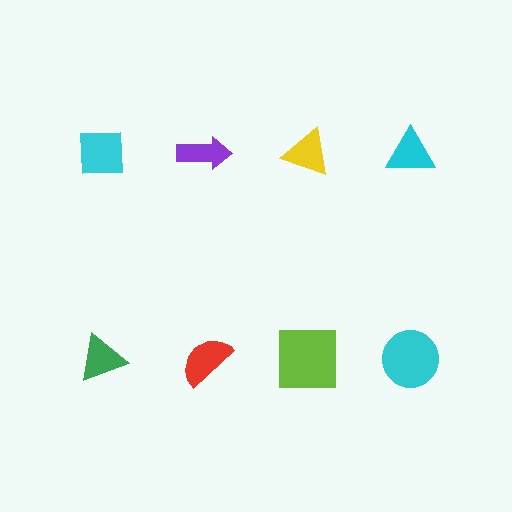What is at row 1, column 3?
A yellow triangle.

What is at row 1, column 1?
A cyan square.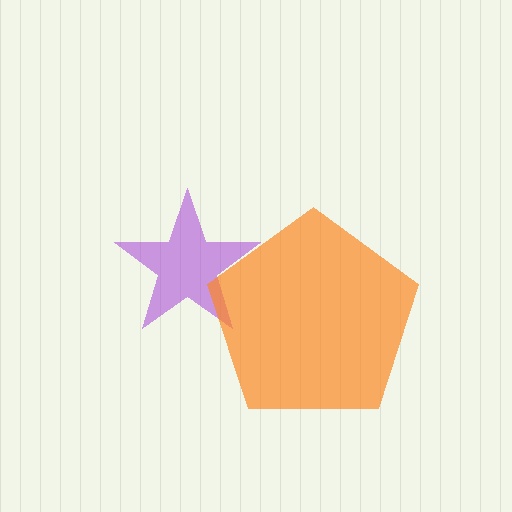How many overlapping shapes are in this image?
There are 2 overlapping shapes in the image.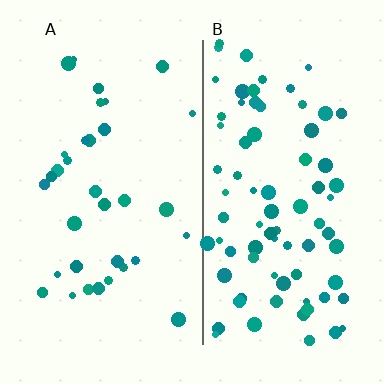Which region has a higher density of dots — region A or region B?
B (the right).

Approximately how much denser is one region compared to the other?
Approximately 2.4× — region B over region A.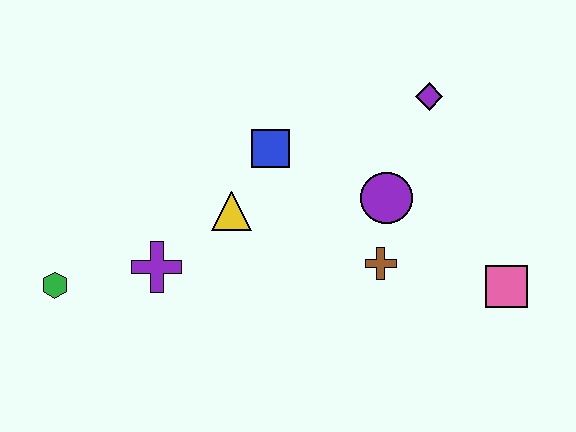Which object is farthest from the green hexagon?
The pink square is farthest from the green hexagon.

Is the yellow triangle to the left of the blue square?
Yes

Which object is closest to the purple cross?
The yellow triangle is closest to the purple cross.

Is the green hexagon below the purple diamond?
Yes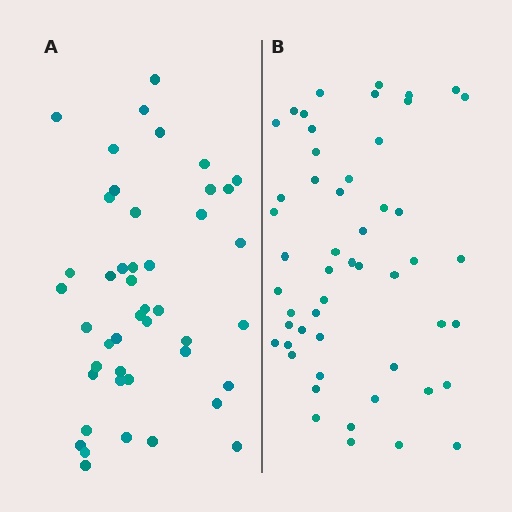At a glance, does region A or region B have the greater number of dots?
Region B (the right region) has more dots.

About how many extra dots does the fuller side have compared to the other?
Region B has roughly 8 or so more dots than region A.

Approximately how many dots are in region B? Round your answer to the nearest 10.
About 50 dots. (The exact count is 52, which rounds to 50.)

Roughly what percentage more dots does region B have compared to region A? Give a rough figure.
About 15% more.